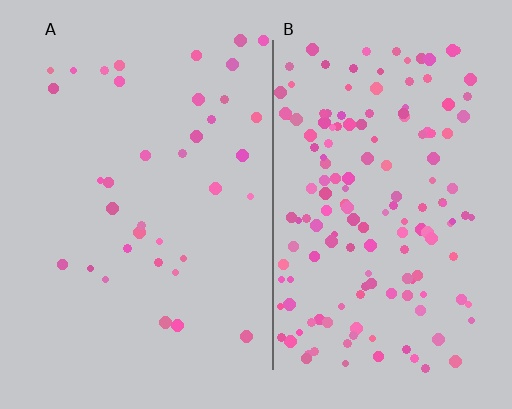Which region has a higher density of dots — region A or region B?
B (the right).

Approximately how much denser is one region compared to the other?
Approximately 4.3× — region B over region A.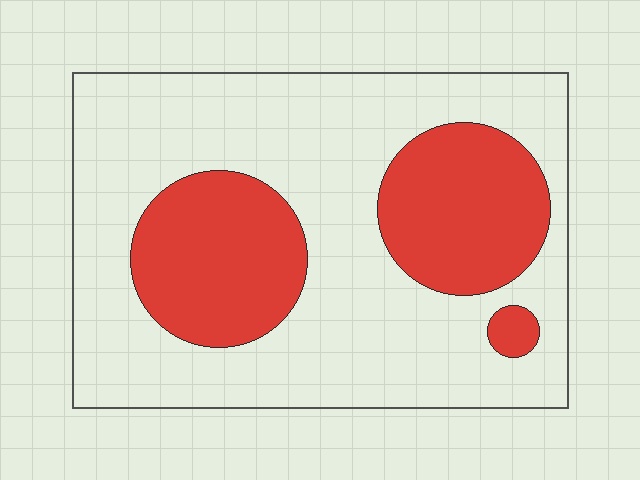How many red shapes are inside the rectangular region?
3.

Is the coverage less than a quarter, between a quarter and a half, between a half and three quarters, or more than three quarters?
Between a quarter and a half.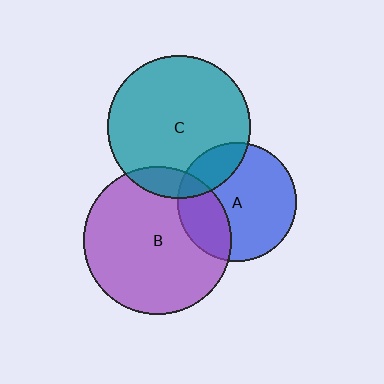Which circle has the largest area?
Circle B (purple).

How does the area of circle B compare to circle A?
Approximately 1.6 times.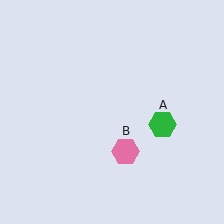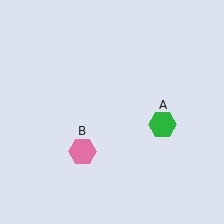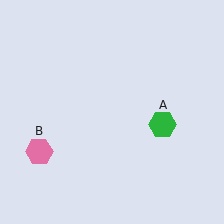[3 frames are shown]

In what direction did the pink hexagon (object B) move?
The pink hexagon (object B) moved left.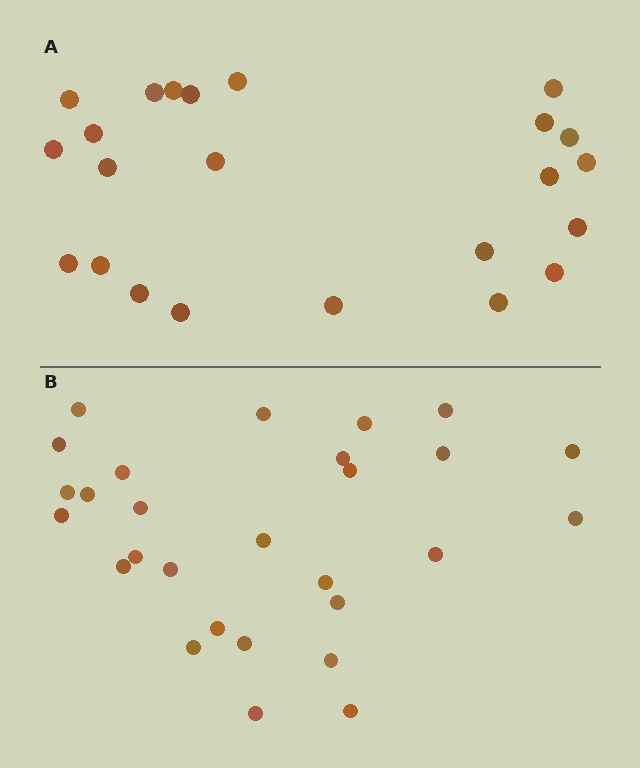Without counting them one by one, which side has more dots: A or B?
Region B (the bottom region) has more dots.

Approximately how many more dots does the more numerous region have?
Region B has about 5 more dots than region A.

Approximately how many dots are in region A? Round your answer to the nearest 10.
About 20 dots. (The exact count is 23, which rounds to 20.)